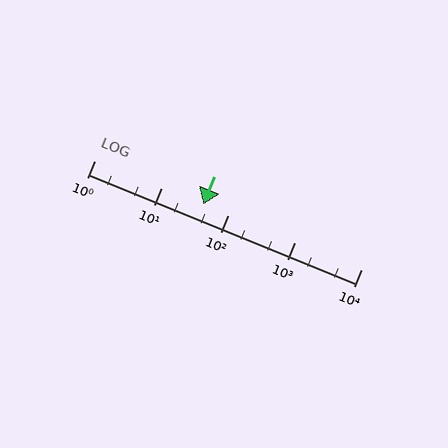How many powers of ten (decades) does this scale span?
The scale spans 4 decades, from 1 to 10000.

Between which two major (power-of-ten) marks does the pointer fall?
The pointer is between 10 and 100.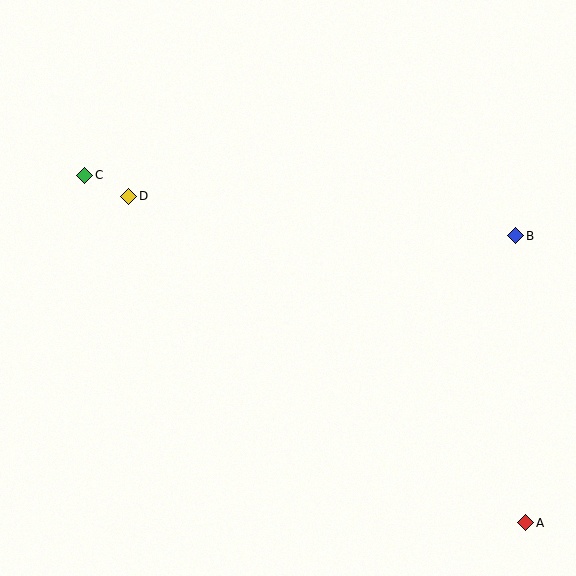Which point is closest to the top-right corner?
Point B is closest to the top-right corner.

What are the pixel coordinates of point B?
Point B is at (516, 236).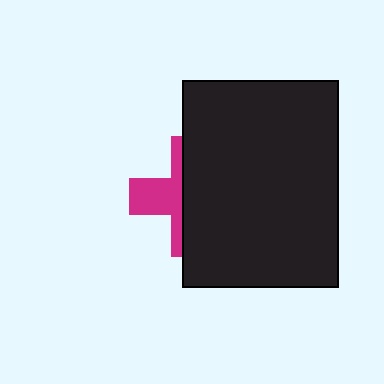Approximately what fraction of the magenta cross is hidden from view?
Roughly 63% of the magenta cross is hidden behind the black rectangle.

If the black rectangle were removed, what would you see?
You would see the complete magenta cross.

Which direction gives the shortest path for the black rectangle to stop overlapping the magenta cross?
Moving right gives the shortest separation.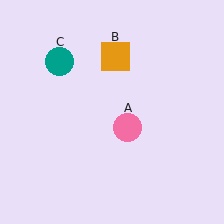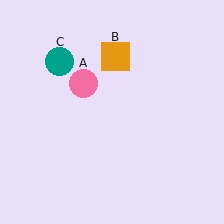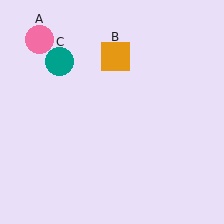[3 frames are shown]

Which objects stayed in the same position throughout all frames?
Orange square (object B) and teal circle (object C) remained stationary.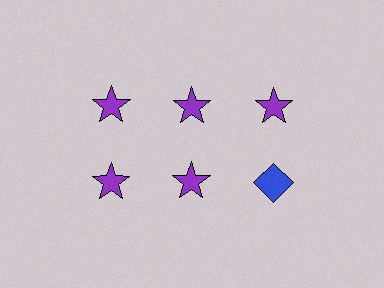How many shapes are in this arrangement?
There are 6 shapes arranged in a grid pattern.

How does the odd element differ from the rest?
It differs in both color (blue instead of purple) and shape (diamond instead of star).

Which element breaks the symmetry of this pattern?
The blue diamond in the second row, center column breaks the symmetry. All other shapes are purple stars.